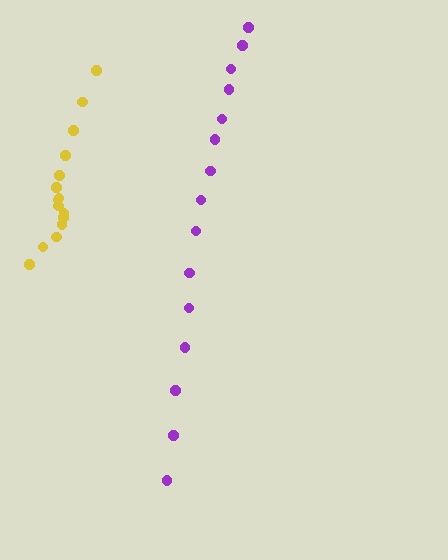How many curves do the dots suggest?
There are 2 distinct paths.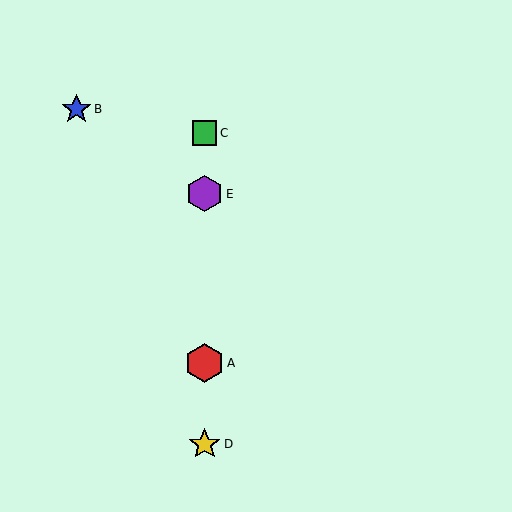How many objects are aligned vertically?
4 objects (A, C, D, E) are aligned vertically.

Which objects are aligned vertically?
Objects A, C, D, E are aligned vertically.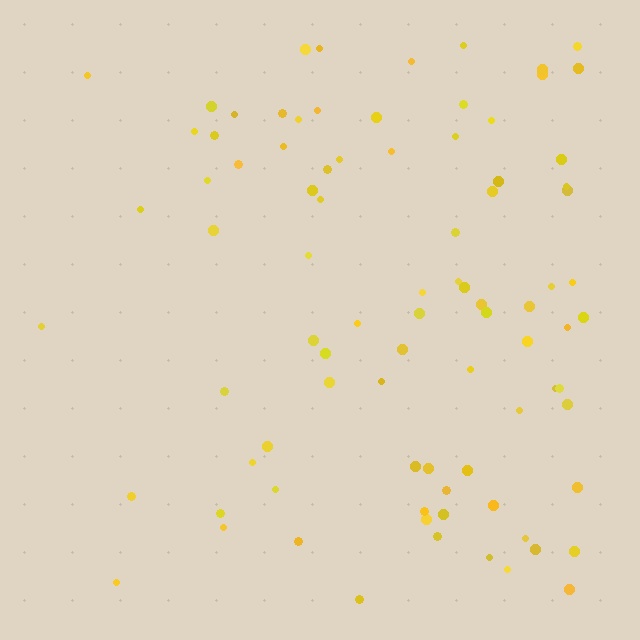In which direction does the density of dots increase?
From left to right, with the right side densest.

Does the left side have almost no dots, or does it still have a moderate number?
Still a moderate number, just noticeably fewer than the right.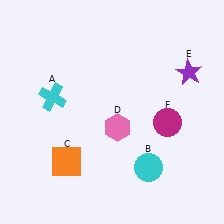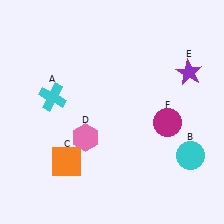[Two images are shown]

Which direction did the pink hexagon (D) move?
The pink hexagon (D) moved left.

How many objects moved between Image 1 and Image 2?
2 objects moved between the two images.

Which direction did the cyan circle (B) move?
The cyan circle (B) moved right.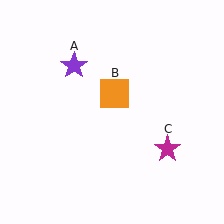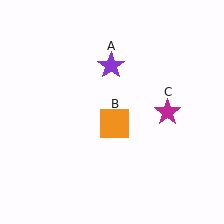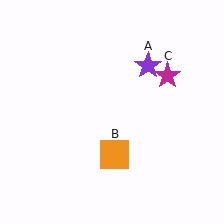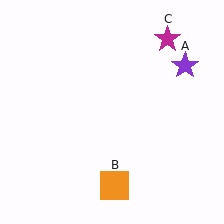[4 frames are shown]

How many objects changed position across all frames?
3 objects changed position: purple star (object A), orange square (object B), magenta star (object C).